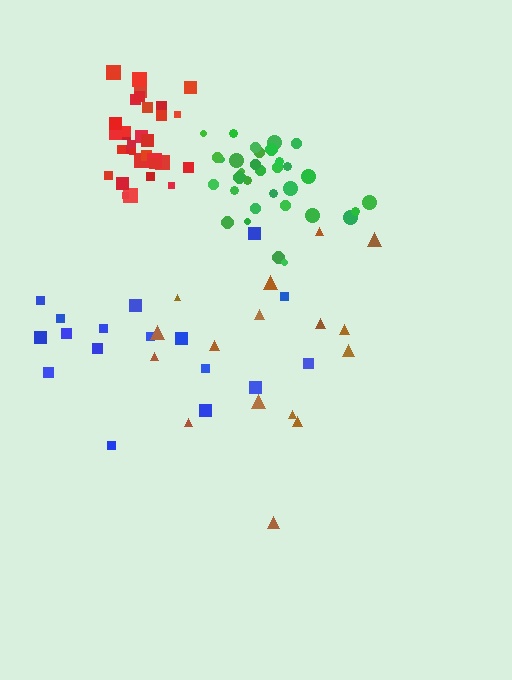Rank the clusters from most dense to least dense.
red, green, blue, brown.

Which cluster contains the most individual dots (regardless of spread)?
Green (33).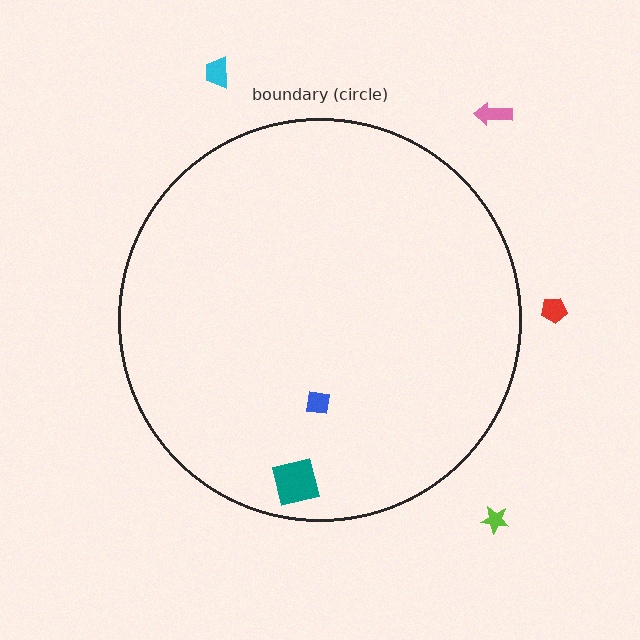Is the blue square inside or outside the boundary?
Inside.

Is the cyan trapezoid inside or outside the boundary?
Outside.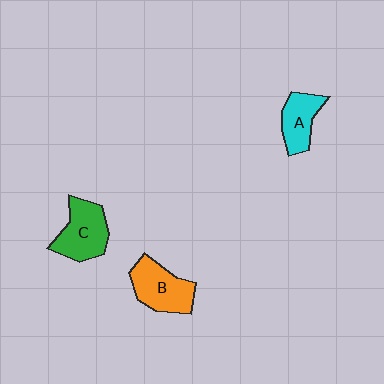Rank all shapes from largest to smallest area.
From largest to smallest: B (orange), C (green), A (cyan).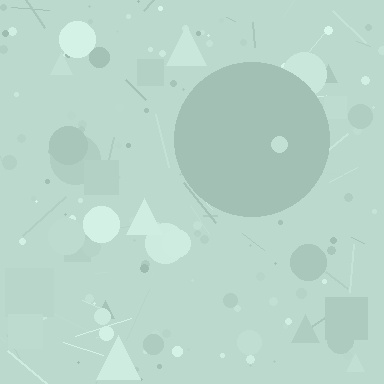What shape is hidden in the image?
A circle is hidden in the image.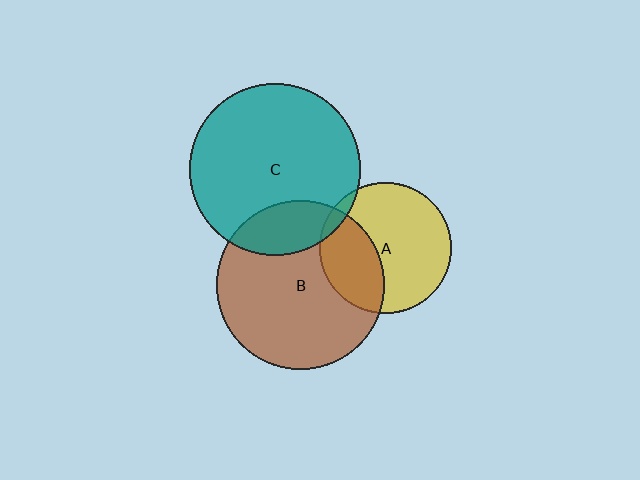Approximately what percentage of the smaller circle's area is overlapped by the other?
Approximately 5%.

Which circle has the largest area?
Circle C (teal).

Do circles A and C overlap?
Yes.